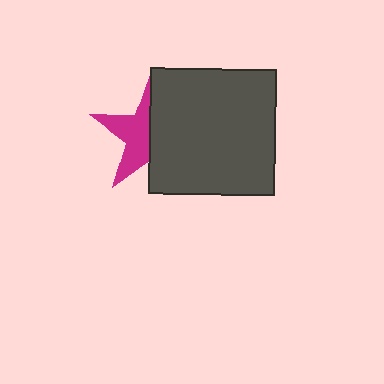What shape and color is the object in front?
The object in front is a dark gray square.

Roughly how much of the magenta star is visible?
About half of it is visible (roughly 46%).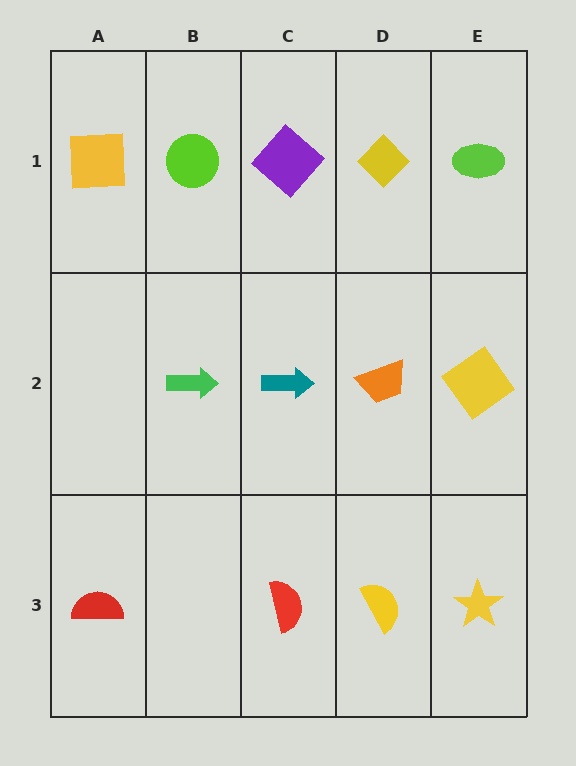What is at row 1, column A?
A yellow square.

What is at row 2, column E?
A yellow diamond.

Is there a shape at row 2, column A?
No, that cell is empty.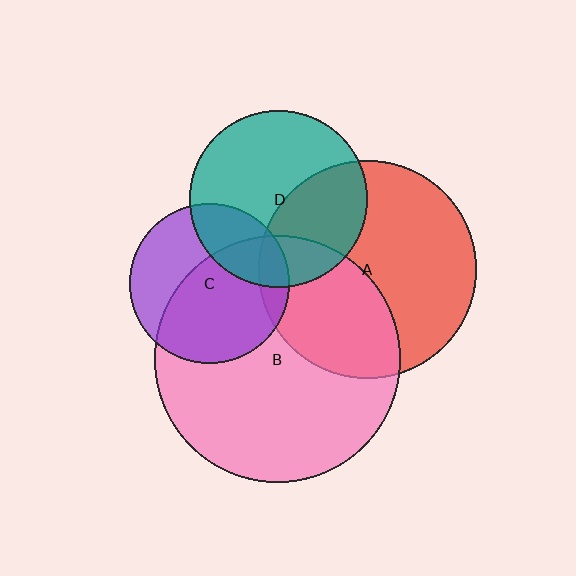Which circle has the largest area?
Circle B (pink).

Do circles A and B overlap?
Yes.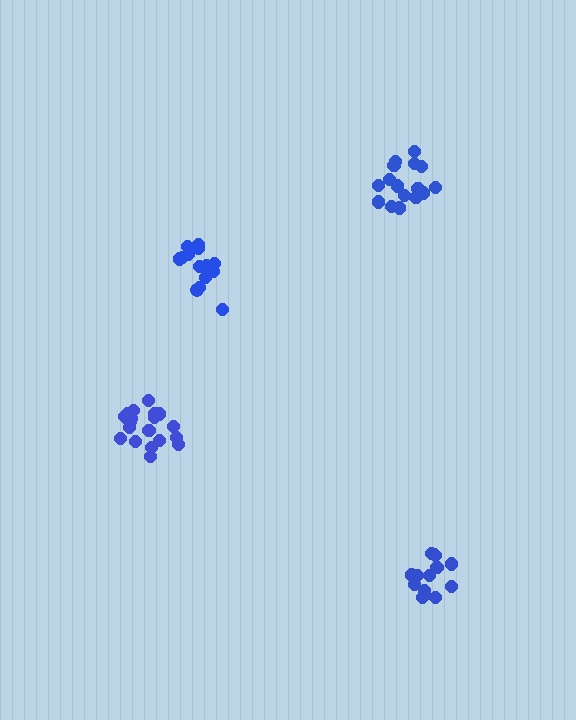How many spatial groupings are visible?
There are 4 spatial groupings.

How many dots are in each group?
Group 1: 15 dots, Group 2: 13 dots, Group 3: 17 dots, Group 4: 19 dots (64 total).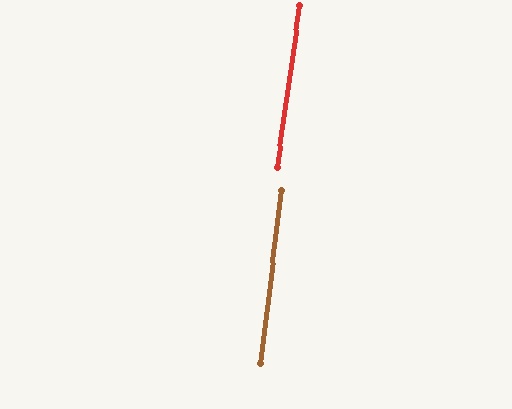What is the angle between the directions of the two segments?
Approximately 1 degree.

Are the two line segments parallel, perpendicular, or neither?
Parallel — their directions differ by only 1.3°.